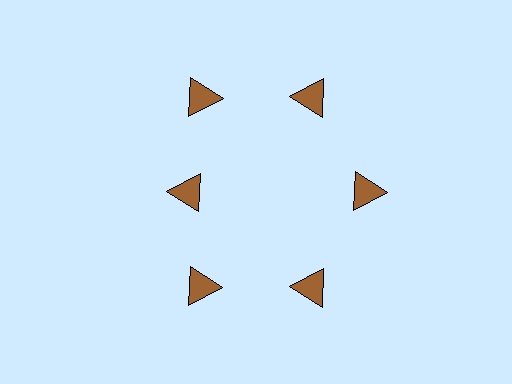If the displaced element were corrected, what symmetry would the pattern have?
It would have 6-fold rotational symmetry — the pattern would map onto itself every 60 degrees.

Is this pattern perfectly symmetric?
No. The 6 brown triangles are arranged in a ring, but one element near the 9 o'clock position is pulled inward toward the center, breaking the 6-fold rotational symmetry.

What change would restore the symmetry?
The symmetry would be restored by moving it outward, back onto the ring so that all 6 triangles sit at equal angles and equal distance from the center.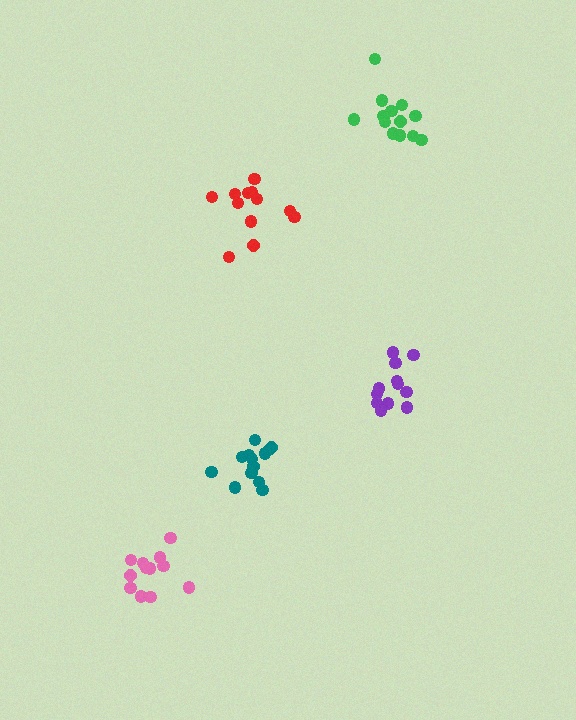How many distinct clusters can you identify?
There are 5 distinct clusters.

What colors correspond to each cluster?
The clusters are colored: pink, teal, red, purple, green.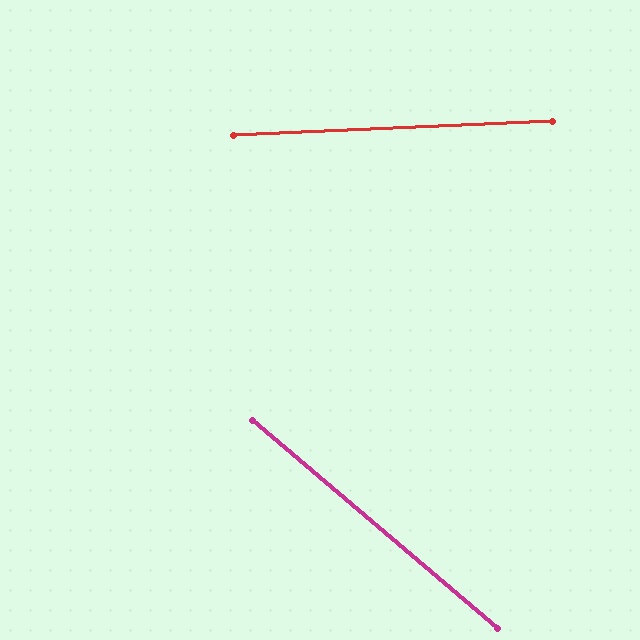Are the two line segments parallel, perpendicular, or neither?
Neither parallel nor perpendicular — they differ by about 43°.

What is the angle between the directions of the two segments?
Approximately 43 degrees.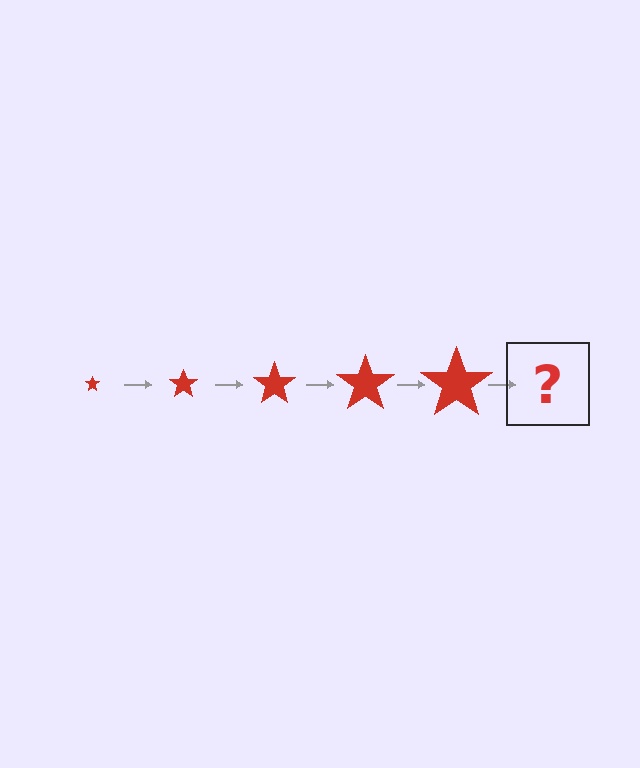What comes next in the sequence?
The next element should be a red star, larger than the previous one.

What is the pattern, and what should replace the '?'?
The pattern is that the star gets progressively larger each step. The '?' should be a red star, larger than the previous one.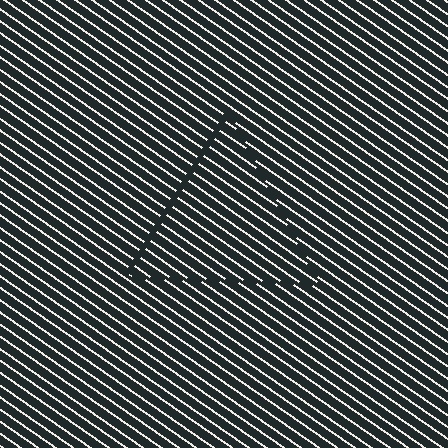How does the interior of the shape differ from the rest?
The interior of the shape contains the same grating, shifted by half a period — the contour is defined by the phase discontinuity where line-ends from the inner and outer gratings abut.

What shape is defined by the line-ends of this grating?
An illusory triangle. The interior of the shape contains the same grating, shifted by half a period — the contour is defined by the phase discontinuity where line-ends from the inner and outer gratings abut.